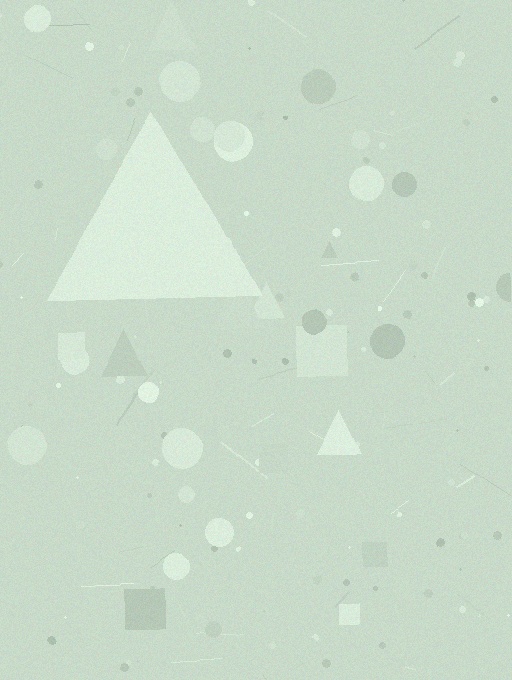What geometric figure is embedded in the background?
A triangle is embedded in the background.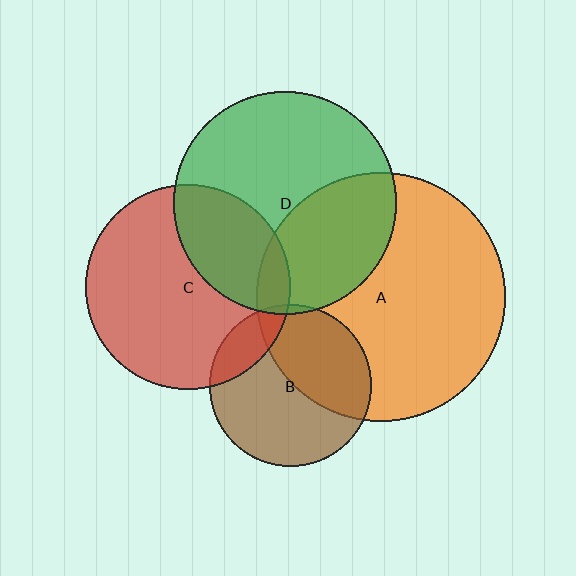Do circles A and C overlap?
Yes.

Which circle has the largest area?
Circle A (orange).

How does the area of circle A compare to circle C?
Approximately 1.5 times.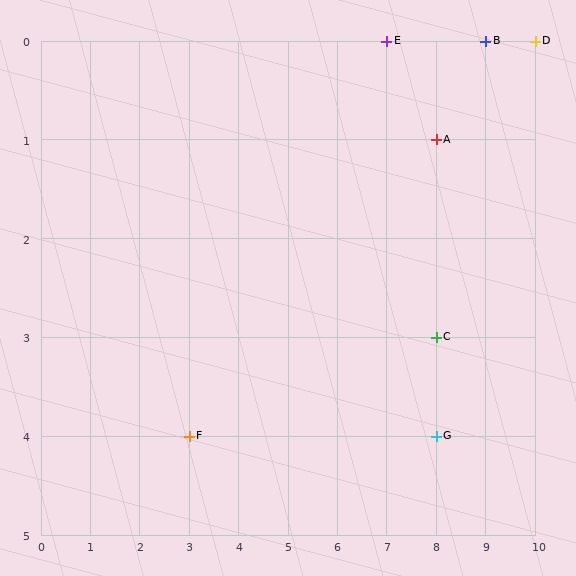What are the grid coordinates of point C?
Point C is at grid coordinates (8, 3).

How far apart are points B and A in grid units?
Points B and A are 1 column and 1 row apart (about 1.4 grid units diagonally).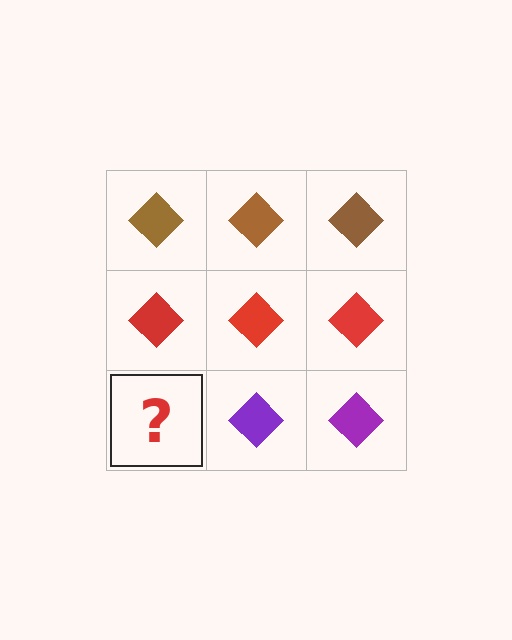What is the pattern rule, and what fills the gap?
The rule is that each row has a consistent color. The gap should be filled with a purple diamond.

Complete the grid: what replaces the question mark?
The question mark should be replaced with a purple diamond.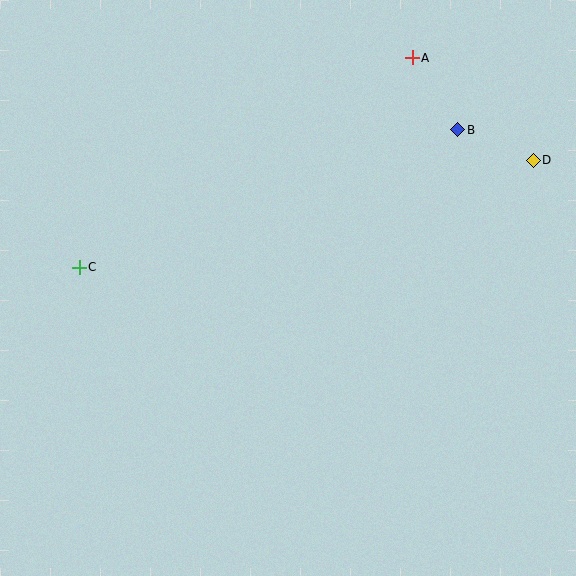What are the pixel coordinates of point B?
Point B is at (458, 130).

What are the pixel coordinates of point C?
Point C is at (79, 267).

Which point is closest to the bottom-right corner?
Point D is closest to the bottom-right corner.